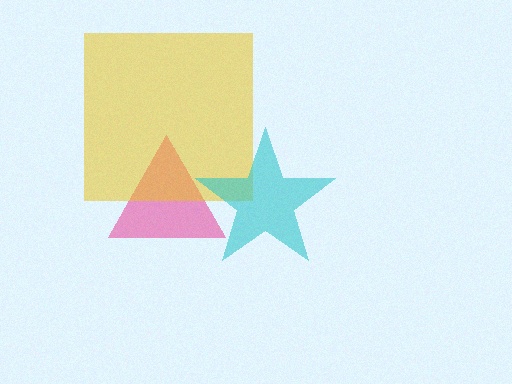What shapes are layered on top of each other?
The layered shapes are: a pink triangle, a yellow square, a cyan star.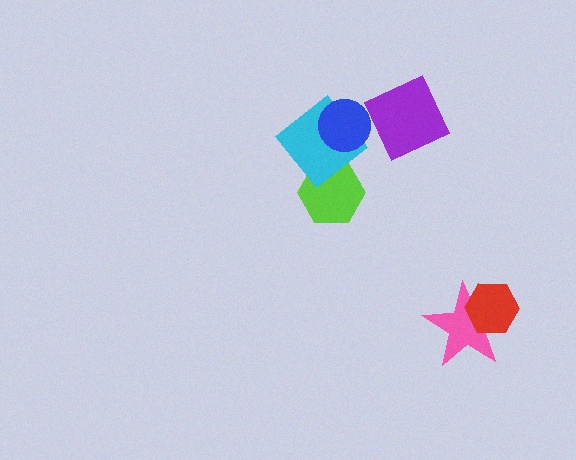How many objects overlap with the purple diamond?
1 object overlaps with the purple diamond.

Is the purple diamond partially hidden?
Yes, it is partially covered by another shape.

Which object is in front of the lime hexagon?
The cyan diamond is in front of the lime hexagon.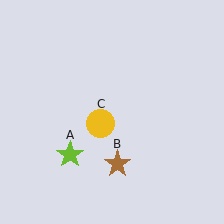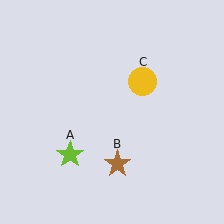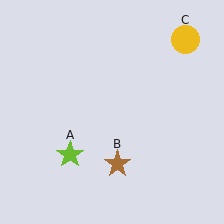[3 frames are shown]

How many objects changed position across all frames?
1 object changed position: yellow circle (object C).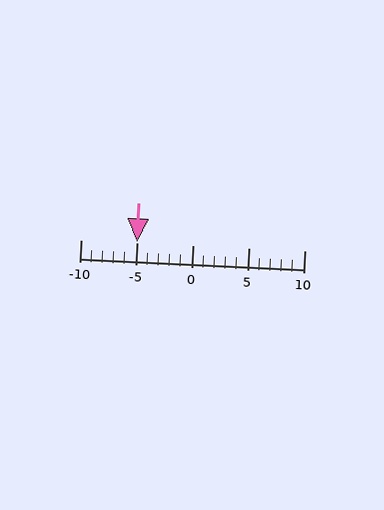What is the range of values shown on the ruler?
The ruler shows values from -10 to 10.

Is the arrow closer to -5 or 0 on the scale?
The arrow is closer to -5.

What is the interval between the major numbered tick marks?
The major tick marks are spaced 5 units apart.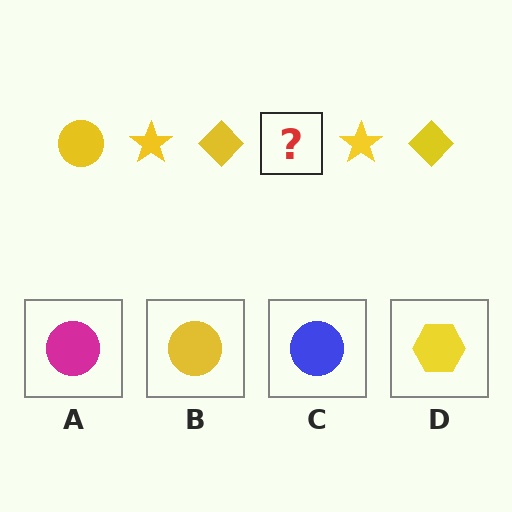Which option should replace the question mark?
Option B.